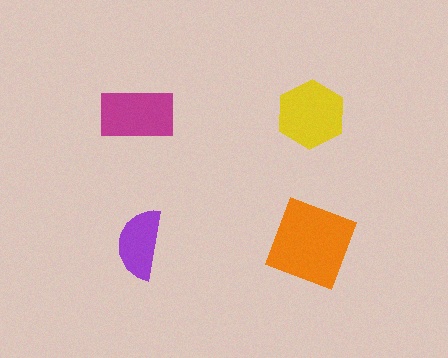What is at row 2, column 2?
An orange square.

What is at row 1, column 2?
A yellow hexagon.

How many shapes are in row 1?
2 shapes.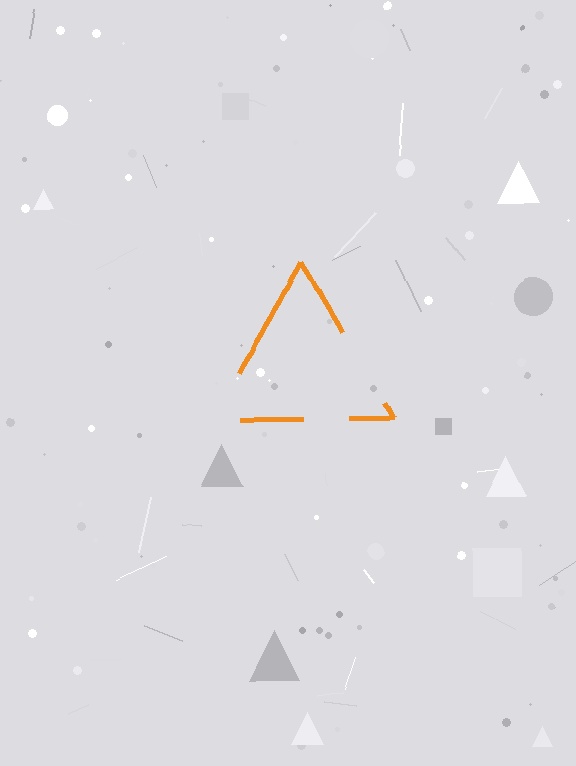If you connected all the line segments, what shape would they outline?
They would outline a triangle.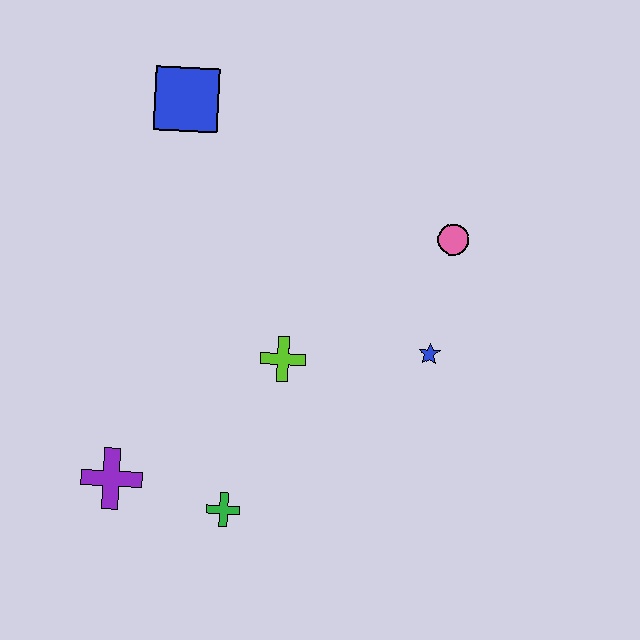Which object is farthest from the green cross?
The blue square is farthest from the green cross.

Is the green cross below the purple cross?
Yes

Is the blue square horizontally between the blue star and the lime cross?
No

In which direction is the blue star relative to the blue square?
The blue star is to the right of the blue square.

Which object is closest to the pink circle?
The blue star is closest to the pink circle.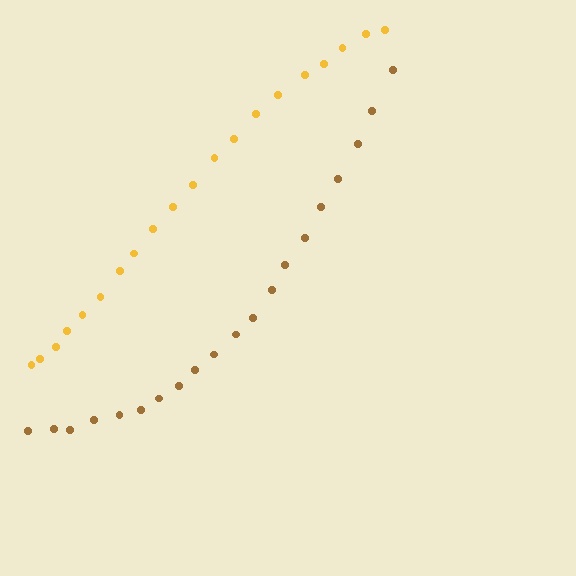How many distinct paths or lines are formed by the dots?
There are 2 distinct paths.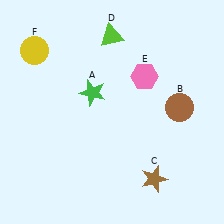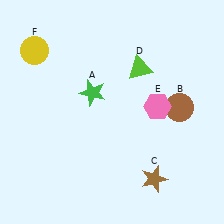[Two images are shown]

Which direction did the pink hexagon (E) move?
The pink hexagon (E) moved down.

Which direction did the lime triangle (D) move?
The lime triangle (D) moved down.